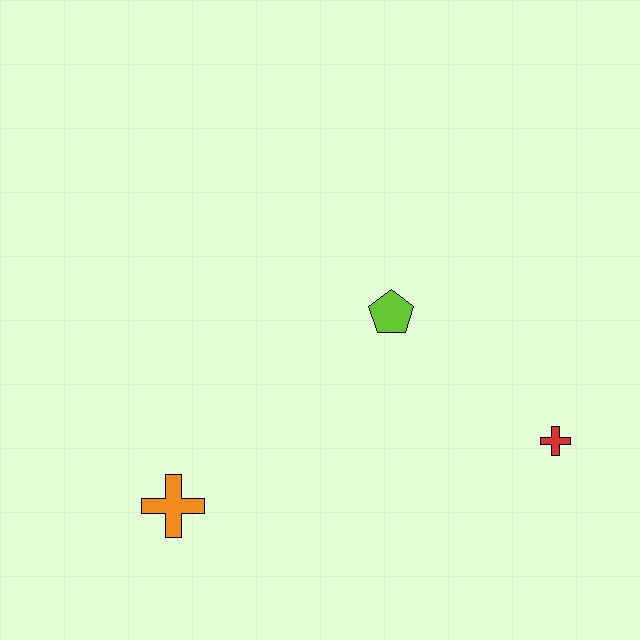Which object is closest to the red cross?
The lime pentagon is closest to the red cross.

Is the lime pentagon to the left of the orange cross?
No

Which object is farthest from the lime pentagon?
The orange cross is farthest from the lime pentagon.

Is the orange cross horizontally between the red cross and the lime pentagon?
No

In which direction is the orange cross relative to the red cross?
The orange cross is to the left of the red cross.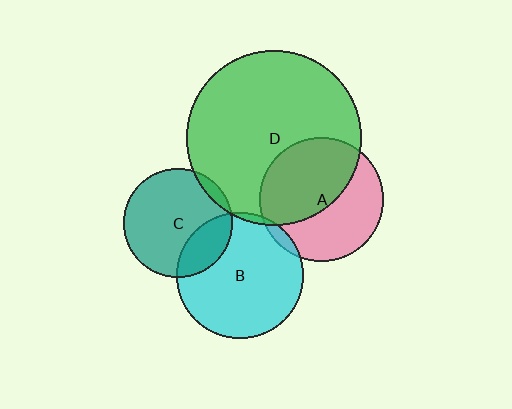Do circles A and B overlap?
Yes.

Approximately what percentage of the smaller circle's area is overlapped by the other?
Approximately 5%.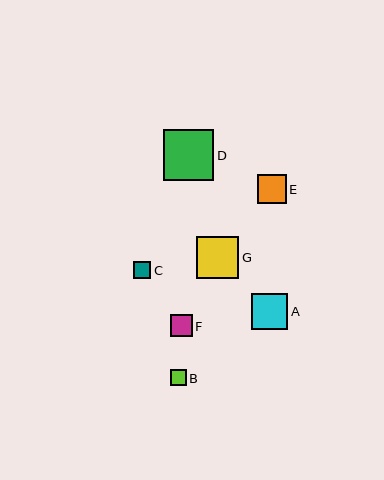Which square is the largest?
Square D is the largest with a size of approximately 50 pixels.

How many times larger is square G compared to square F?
Square G is approximately 1.9 times the size of square F.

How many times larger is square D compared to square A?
Square D is approximately 1.4 times the size of square A.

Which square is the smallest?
Square B is the smallest with a size of approximately 16 pixels.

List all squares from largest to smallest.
From largest to smallest: D, G, A, E, F, C, B.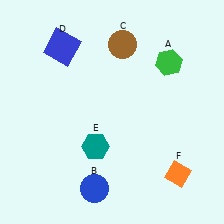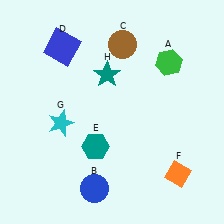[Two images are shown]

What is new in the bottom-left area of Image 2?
A cyan star (G) was added in the bottom-left area of Image 2.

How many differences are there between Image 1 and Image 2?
There are 2 differences between the two images.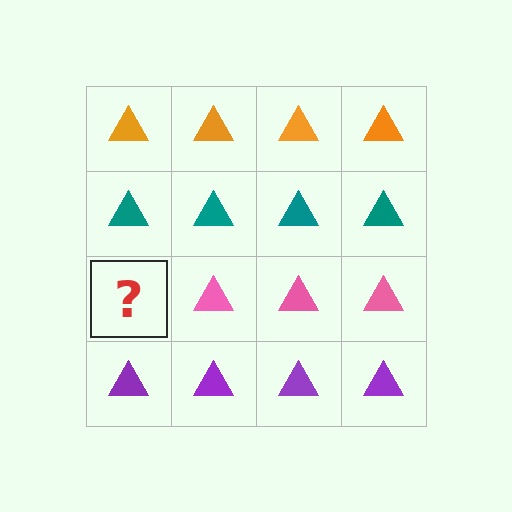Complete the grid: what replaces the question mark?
The question mark should be replaced with a pink triangle.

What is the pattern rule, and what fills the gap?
The rule is that each row has a consistent color. The gap should be filled with a pink triangle.